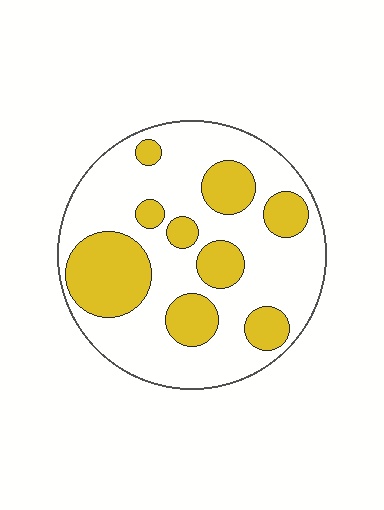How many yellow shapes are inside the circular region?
9.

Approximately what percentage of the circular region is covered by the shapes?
Approximately 30%.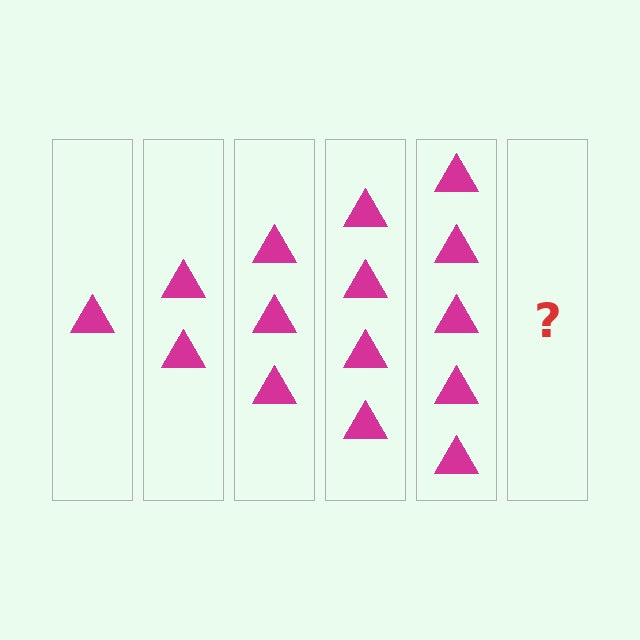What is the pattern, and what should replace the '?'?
The pattern is that each step adds one more triangle. The '?' should be 6 triangles.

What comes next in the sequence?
The next element should be 6 triangles.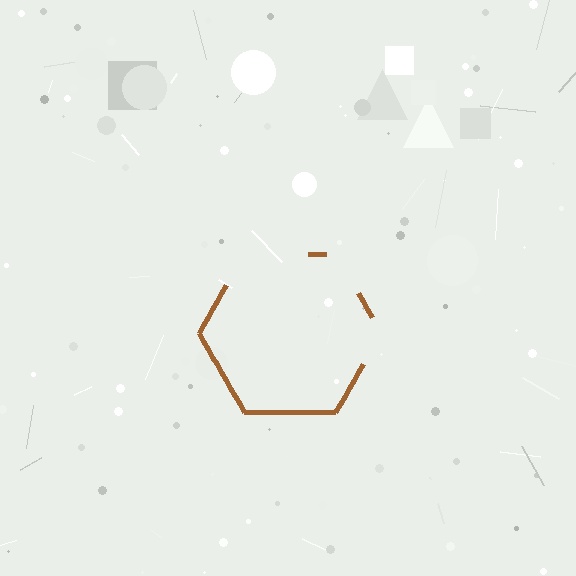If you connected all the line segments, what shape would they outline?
They would outline a hexagon.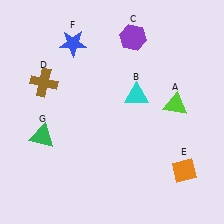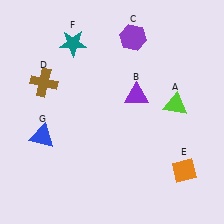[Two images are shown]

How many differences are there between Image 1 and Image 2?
There are 3 differences between the two images.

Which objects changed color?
B changed from cyan to purple. F changed from blue to teal. G changed from green to blue.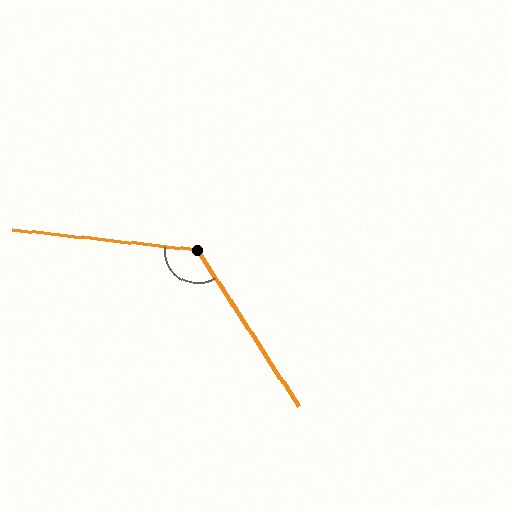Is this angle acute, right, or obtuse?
It is obtuse.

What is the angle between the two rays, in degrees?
Approximately 129 degrees.